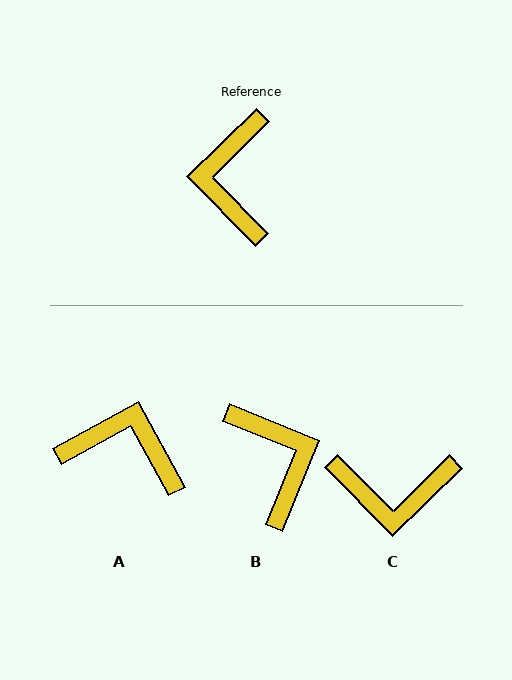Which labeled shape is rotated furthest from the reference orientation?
B, about 156 degrees away.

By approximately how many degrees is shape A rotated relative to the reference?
Approximately 106 degrees clockwise.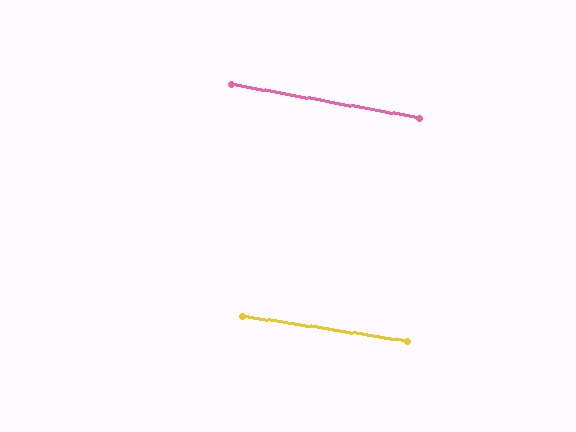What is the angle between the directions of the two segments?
Approximately 2 degrees.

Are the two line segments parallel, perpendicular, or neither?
Parallel — their directions differ by only 1.6°.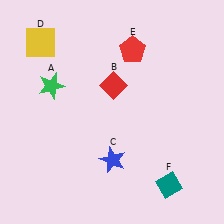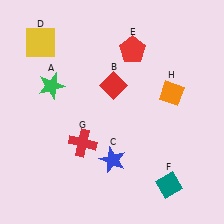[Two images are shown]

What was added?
A red cross (G), an orange diamond (H) were added in Image 2.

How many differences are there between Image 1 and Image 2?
There are 2 differences between the two images.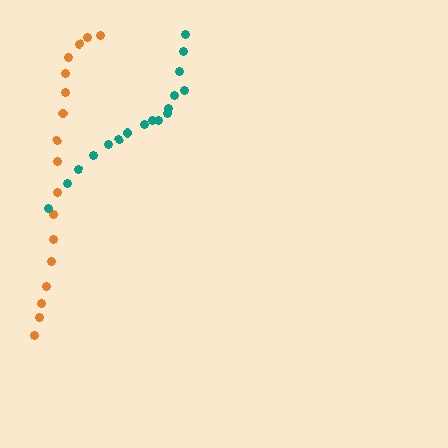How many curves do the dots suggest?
There are 2 distinct paths.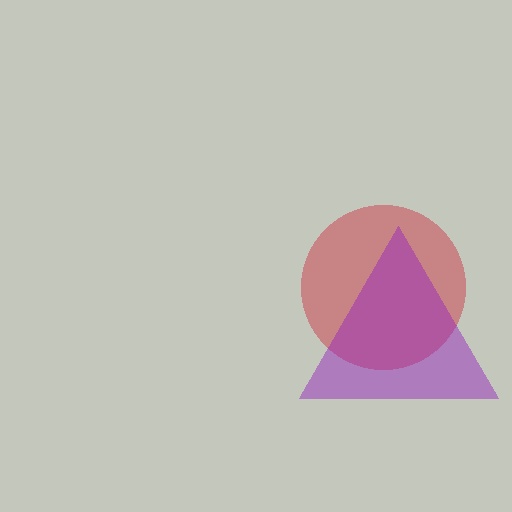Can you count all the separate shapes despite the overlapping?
Yes, there are 2 separate shapes.